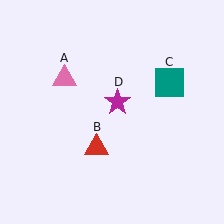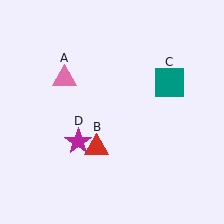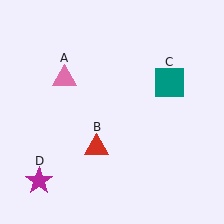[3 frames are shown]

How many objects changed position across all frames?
1 object changed position: magenta star (object D).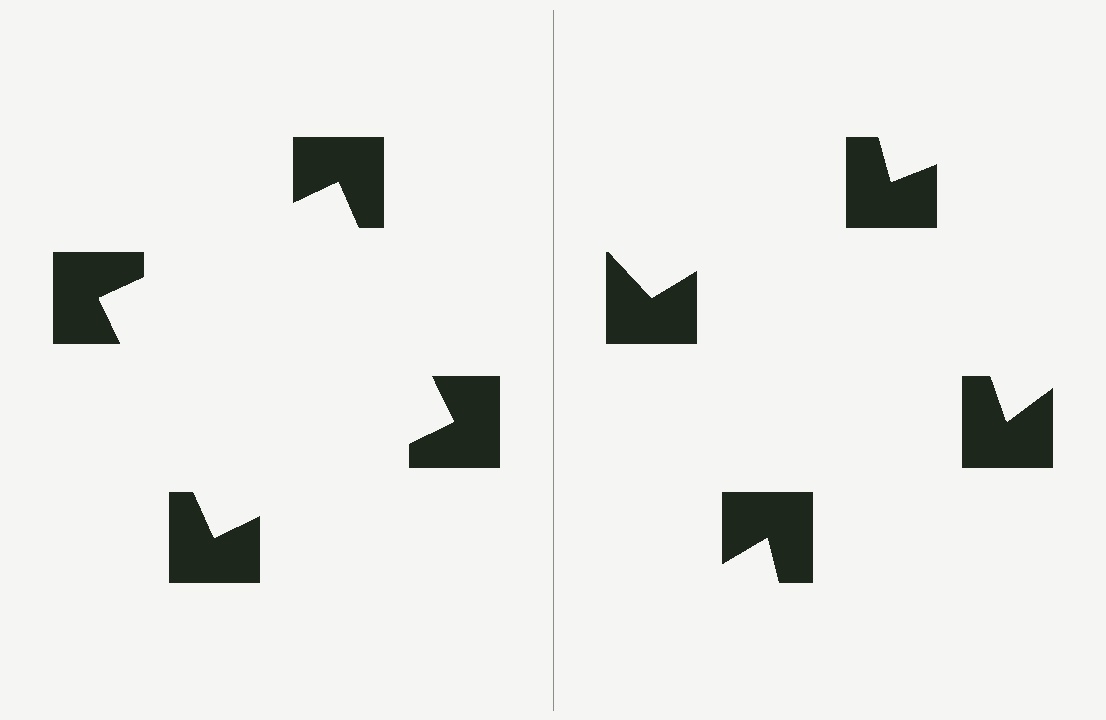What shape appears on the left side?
An illusory square.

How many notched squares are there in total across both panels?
8 — 4 on each side.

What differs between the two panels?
The notched squares are positioned identically on both sides; only the wedge orientations differ. On the left they align to a square; on the right they are misaligned.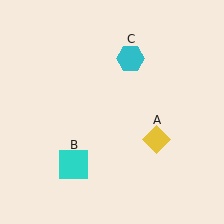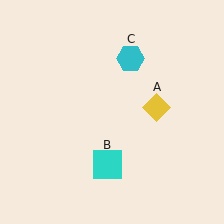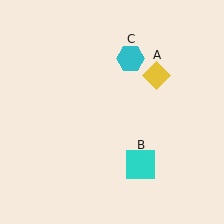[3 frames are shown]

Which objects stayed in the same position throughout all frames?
Cyan hexagon (object C) remained stationary.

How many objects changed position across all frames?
2 objects changed position: yellow diamond (object A), cyan square (object B).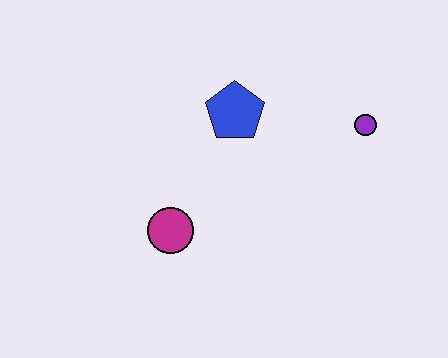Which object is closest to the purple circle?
The blue pentagon is closest to the purple circle.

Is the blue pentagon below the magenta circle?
No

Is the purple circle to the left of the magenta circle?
No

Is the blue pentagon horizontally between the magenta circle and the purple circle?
Yes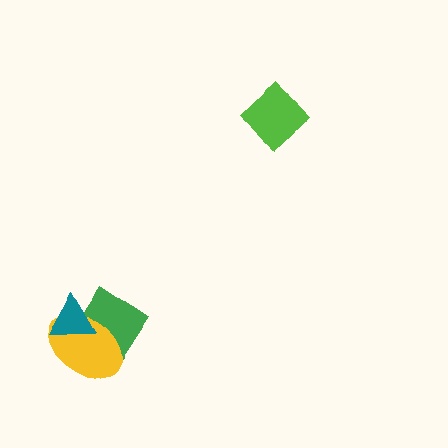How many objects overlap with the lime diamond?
0 objects overlap with the lime diamond.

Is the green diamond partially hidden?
Yes, it is partially covered by another shape.